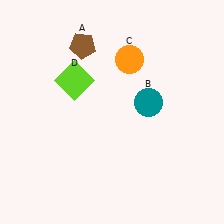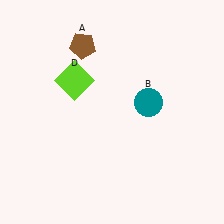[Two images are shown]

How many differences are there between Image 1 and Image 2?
There is 1 difference between the two images.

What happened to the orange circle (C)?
The orange circle (C) was removed in Image 2. It was in the top-right area of Image 1.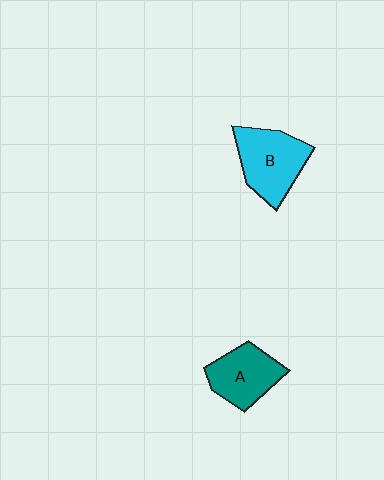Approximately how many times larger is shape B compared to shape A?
Approximately 1.2 times.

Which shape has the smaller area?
Shape A (teal).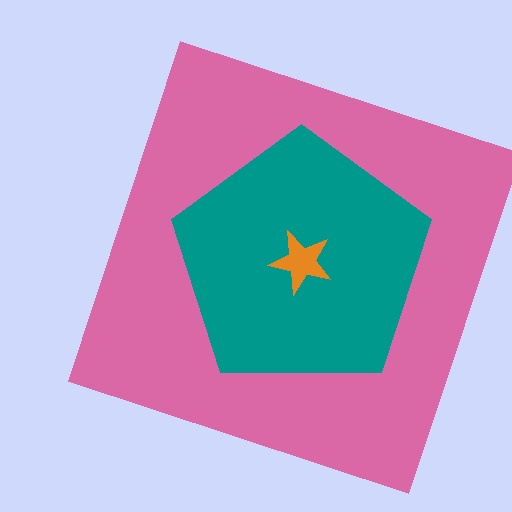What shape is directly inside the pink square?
The teal pentagon.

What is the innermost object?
The orange star.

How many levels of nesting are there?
3.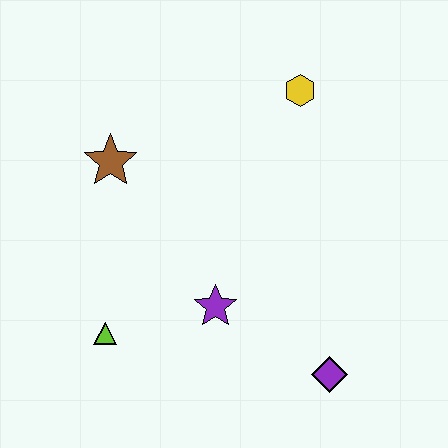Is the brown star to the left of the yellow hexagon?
Yes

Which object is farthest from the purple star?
The yellow hexagon is farthest from the purple star.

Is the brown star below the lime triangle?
No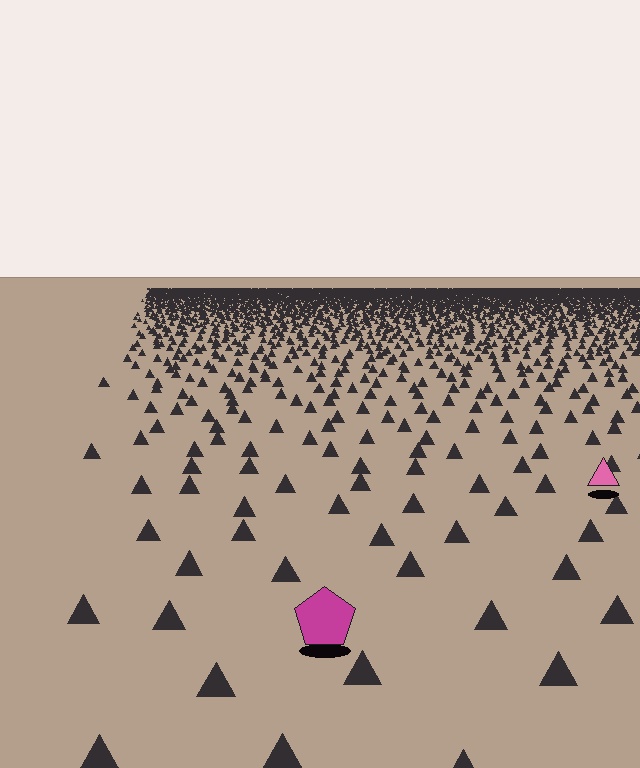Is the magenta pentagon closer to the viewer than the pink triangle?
Yes. The magenta pentagon is closer — you can tell from the texture gradient: the ground texture is coarser near it.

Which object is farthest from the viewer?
The pink triangle is farthest from the viewer. It appears smaller and the ground texture around it is denser.